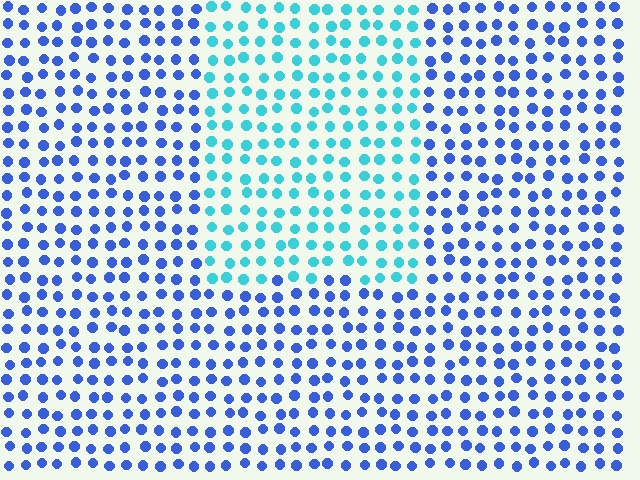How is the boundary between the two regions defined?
The boundary is defined purely by a slight shift in hue (about 44 degrees). Spacing, size, and orientation are identical on both sides.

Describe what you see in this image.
The image is filled with small blue elements in a uniform arrangement. A rectangle-shaped region is visible where the elements are tinted to a slightly different hue, forming a subtle color boundary.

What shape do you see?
I see a rectangle.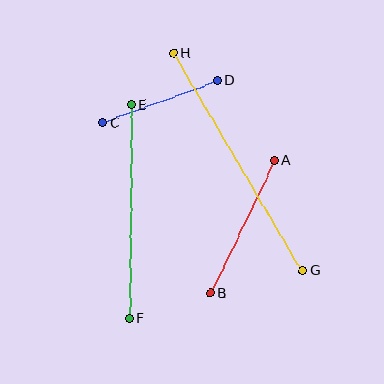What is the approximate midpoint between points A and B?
The midpoint is at approximately (242, 227) pixels.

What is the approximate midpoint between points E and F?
The midpoint is at approximately (130, 211) pixels.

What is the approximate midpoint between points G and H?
The midpoint is at approximately (238, 162) pixels.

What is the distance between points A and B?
The distance is approximately 148 pixels.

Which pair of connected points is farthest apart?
Points G and H are farthest apart.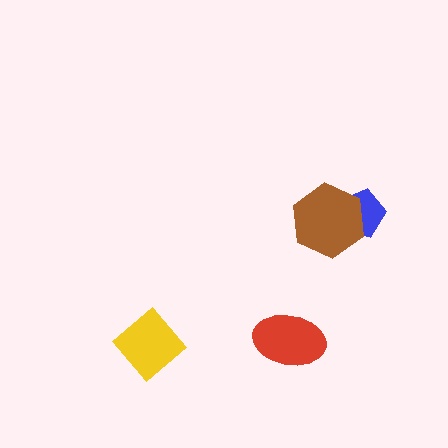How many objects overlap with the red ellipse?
0 objects overlap with the red ellipse.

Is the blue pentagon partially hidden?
Yes, it is partially covered by another shape.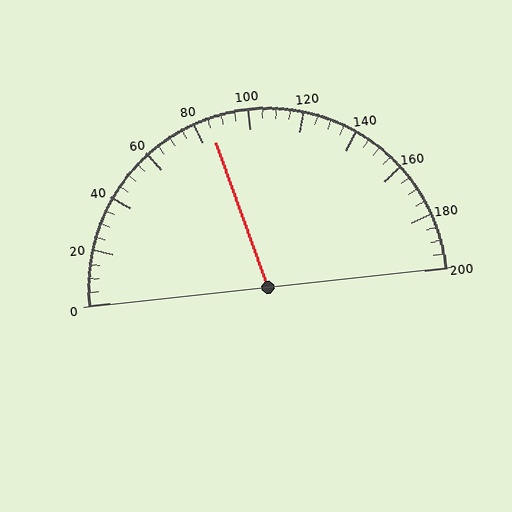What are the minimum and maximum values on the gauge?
The gauge ranges from 0 to 200.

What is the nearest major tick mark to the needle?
The nearest major tick mark is 80.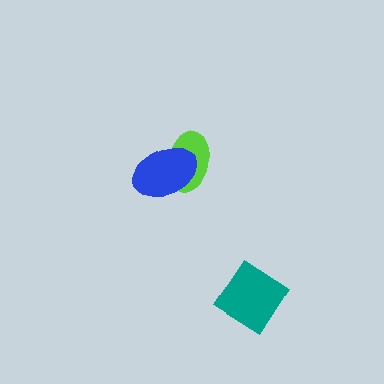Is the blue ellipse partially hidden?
No, no other shape covers it.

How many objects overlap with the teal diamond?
0 objects overlap with the teal diamond.